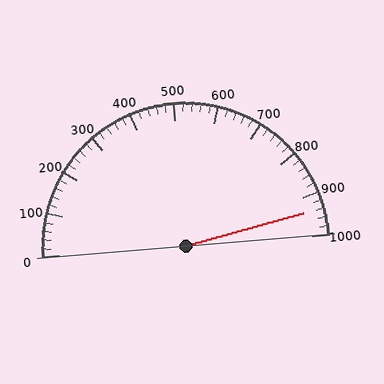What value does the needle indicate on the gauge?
The needle indicates approximately 940.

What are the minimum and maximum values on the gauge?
The gauge ranges from 0 to 1000.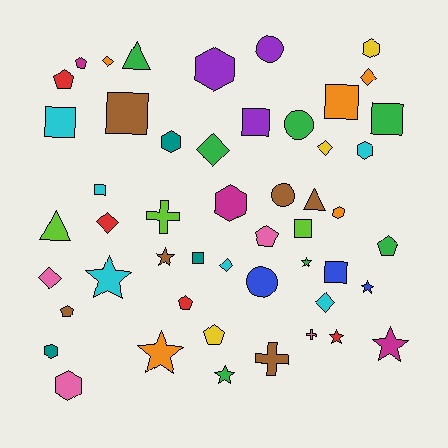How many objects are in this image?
There are 50 objects.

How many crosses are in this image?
There are 3 crosses.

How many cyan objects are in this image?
There are 6 cyan objects.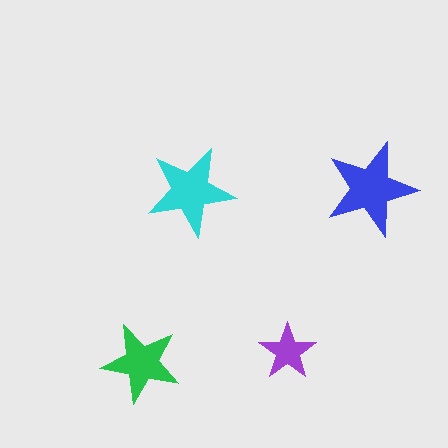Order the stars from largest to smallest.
the blue one, the cyan one, the green one, the purple one.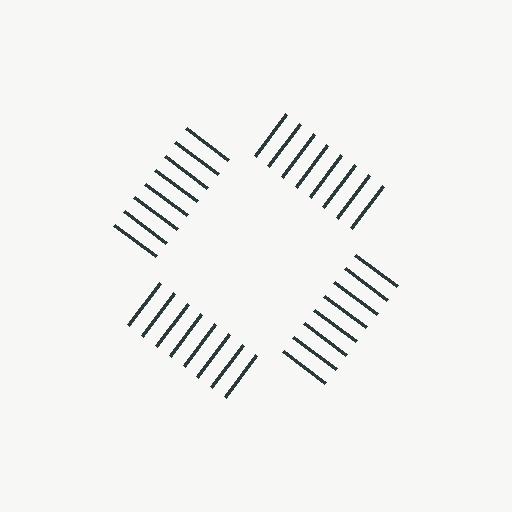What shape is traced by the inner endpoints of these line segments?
An illusory square — the line segments terminate on its edges but no continuous stroke is drawn.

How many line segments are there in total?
32 — 8 along each of the 4 edges.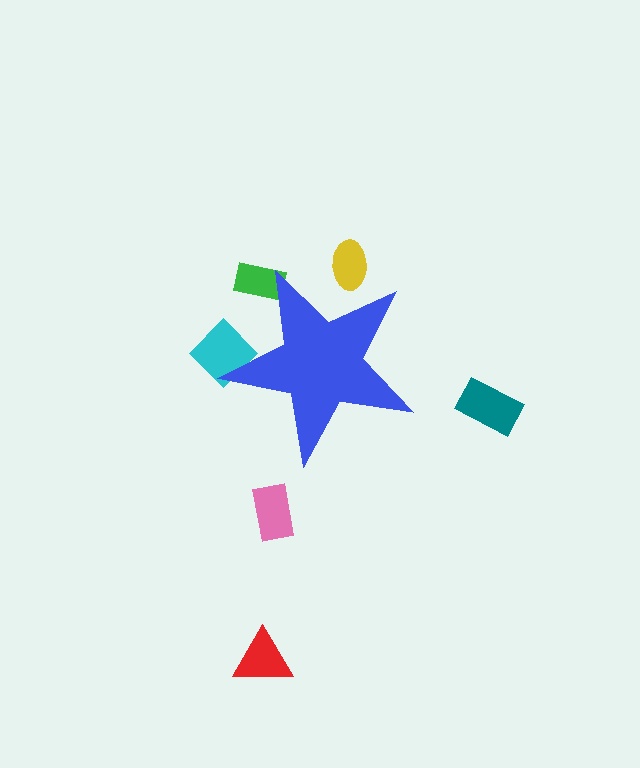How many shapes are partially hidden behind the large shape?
3 shapes are partially hidden.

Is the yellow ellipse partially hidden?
Yes, the yellow ellipse is partially hidden behind the blue star.